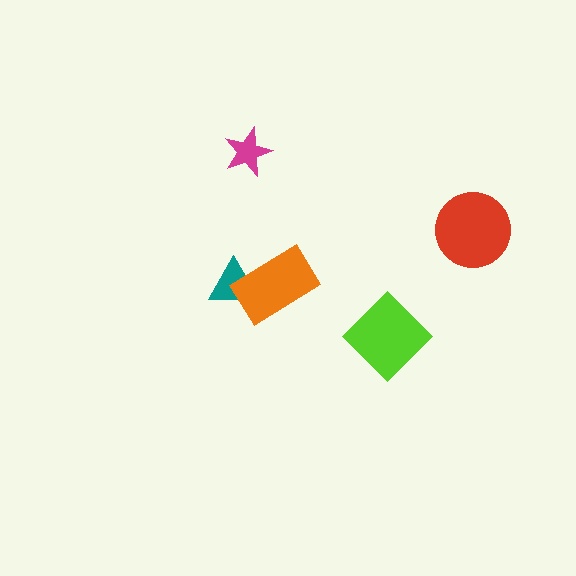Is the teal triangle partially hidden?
Yes, it is partially covered by another shape.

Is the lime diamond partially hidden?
No, no other shape covers it.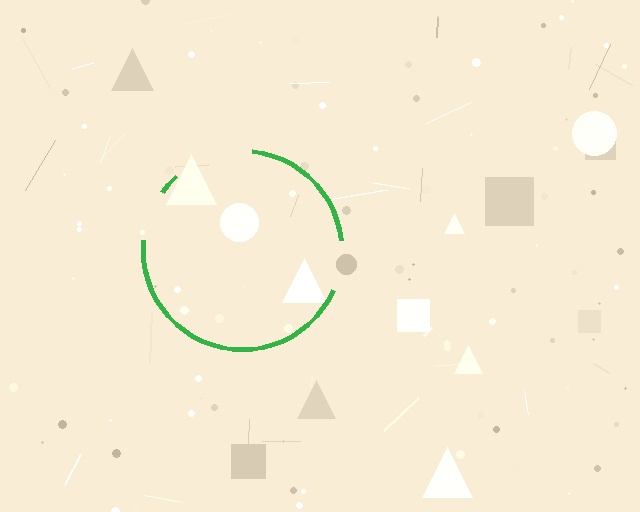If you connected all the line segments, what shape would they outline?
They would outline a circle.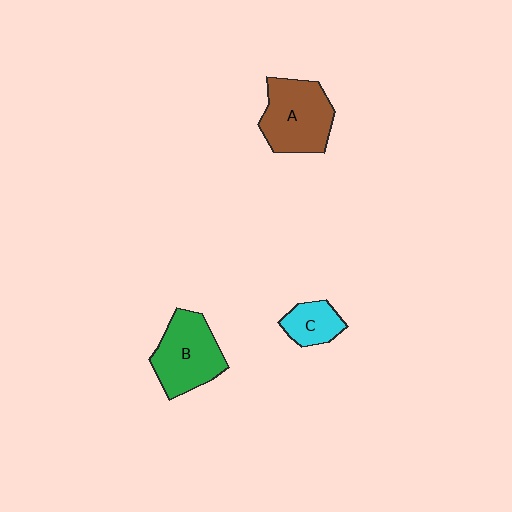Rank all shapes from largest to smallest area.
From largest to smallest: A (brown), B (green), C (cyan).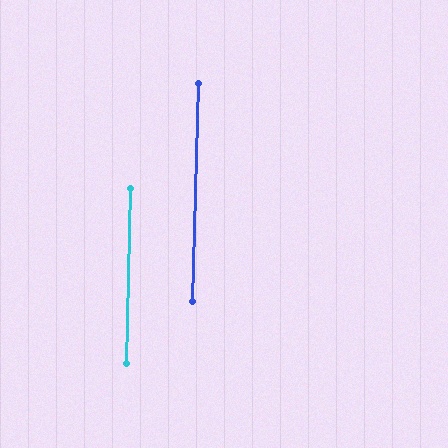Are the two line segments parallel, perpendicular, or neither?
Parallel — their directions differ by only 0.6°.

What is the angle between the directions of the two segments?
Approximately 1 degree.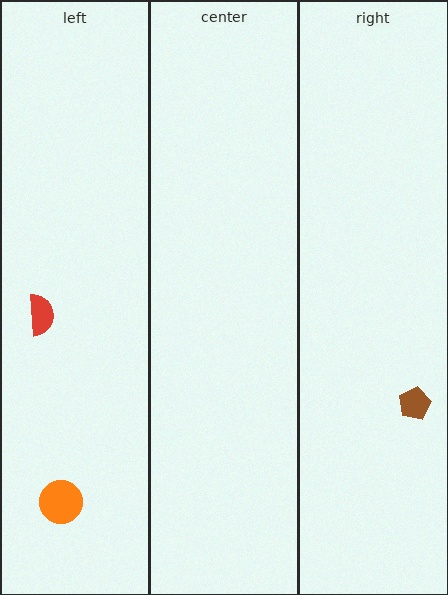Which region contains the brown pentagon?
The right region.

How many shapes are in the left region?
2.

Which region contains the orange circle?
The left region.